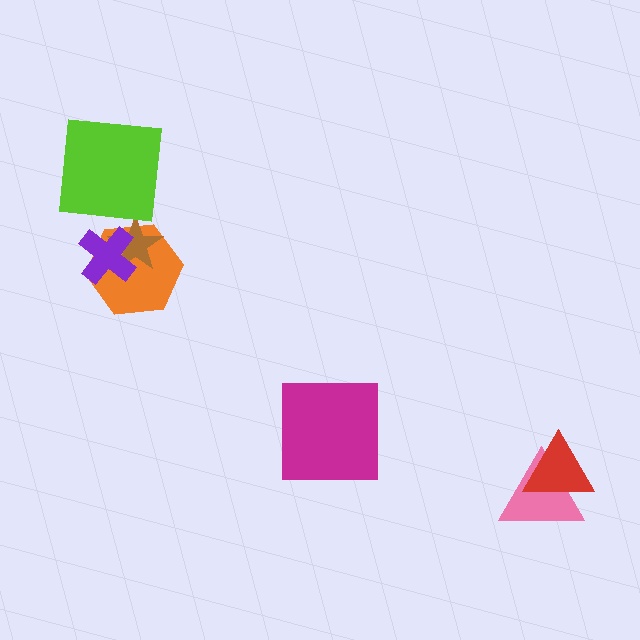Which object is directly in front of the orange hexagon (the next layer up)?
The brown star is directly in front of the orange hexagon.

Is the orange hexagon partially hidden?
Yes, it is partially covered by another shape.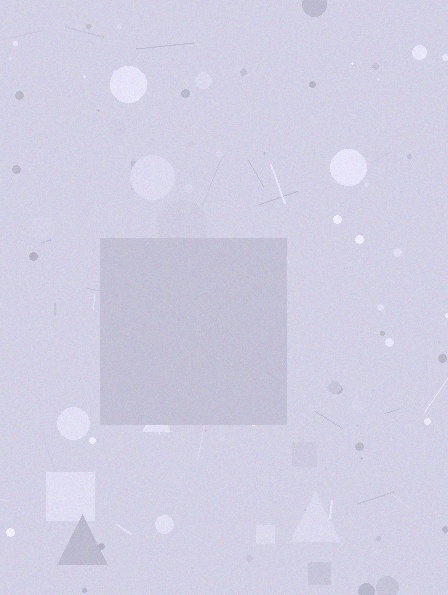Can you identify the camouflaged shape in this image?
The camouflaged shape is a square.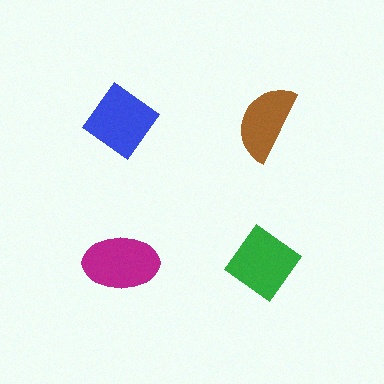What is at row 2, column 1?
A magenta ellipse.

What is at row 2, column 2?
A green diamond.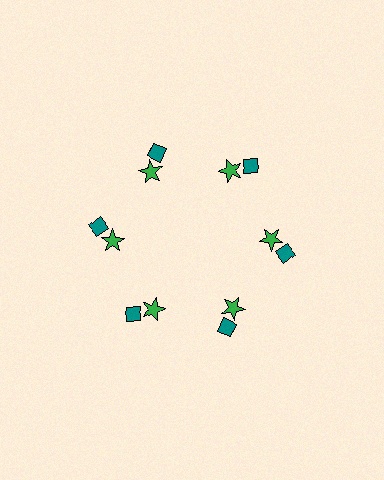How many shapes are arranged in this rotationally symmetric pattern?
There are 12 shapes, arranged in 6 groups of 2.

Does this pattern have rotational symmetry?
Yes, this pattern has 6-fold rotational symmetry. It looks the same after rotating 60 degrees around the center.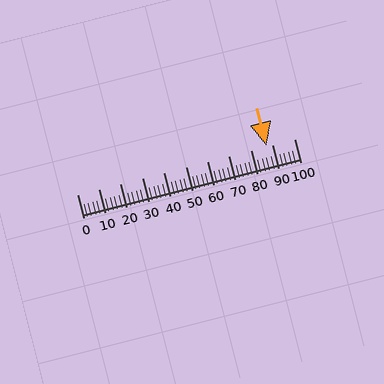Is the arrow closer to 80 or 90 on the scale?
The arrow is closer to 90.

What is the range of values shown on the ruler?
The ruler shows values from 0 to 100.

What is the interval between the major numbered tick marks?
The major tick marks are spaced 10 units apart.